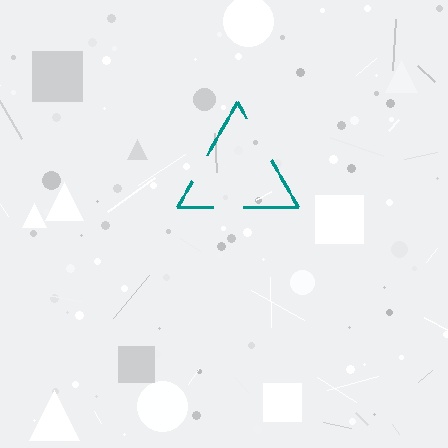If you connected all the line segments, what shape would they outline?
They would outline a triangle.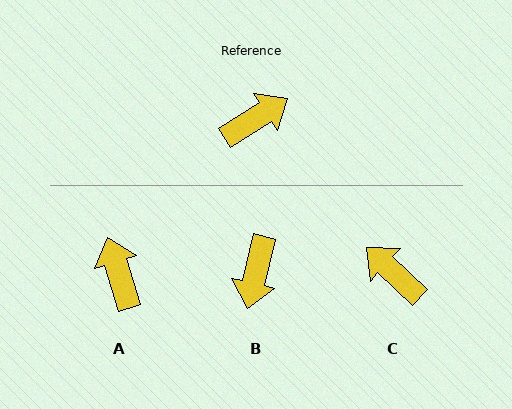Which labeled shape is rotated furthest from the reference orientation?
B, about 136 degrees away.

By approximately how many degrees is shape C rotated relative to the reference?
Approximately 105 degrees counter-clockwise.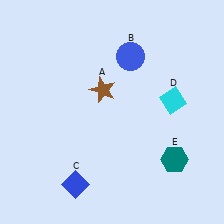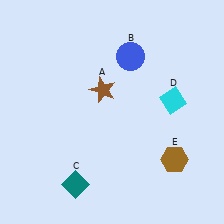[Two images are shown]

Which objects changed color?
C changed from blue to teal. E changed from teal to brown.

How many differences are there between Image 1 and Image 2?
There are 2 differences between the two images.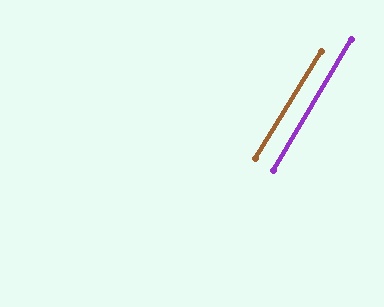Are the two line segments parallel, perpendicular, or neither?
Parallel — their directions differ by only 0.9°.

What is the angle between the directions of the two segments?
Approximately 1 degree.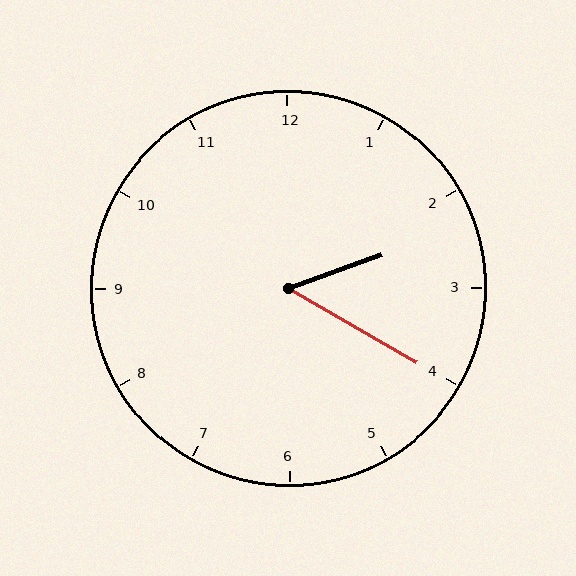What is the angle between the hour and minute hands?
Approximately 50 degrees.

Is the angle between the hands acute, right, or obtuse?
It is acute.